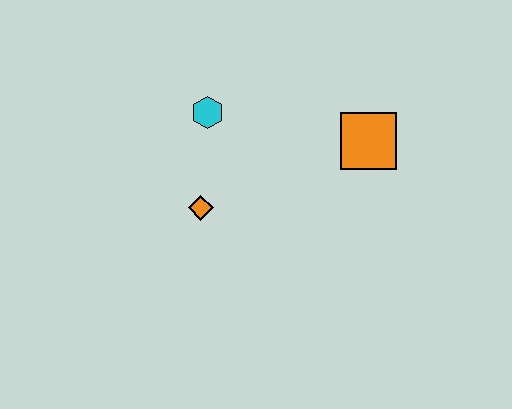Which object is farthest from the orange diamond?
The orange square is farthest from the orange diamond.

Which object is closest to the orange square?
The cyan hexagon is closest to the orange square.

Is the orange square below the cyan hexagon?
Yes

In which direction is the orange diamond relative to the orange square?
The orange diamond is to the left of the orange square.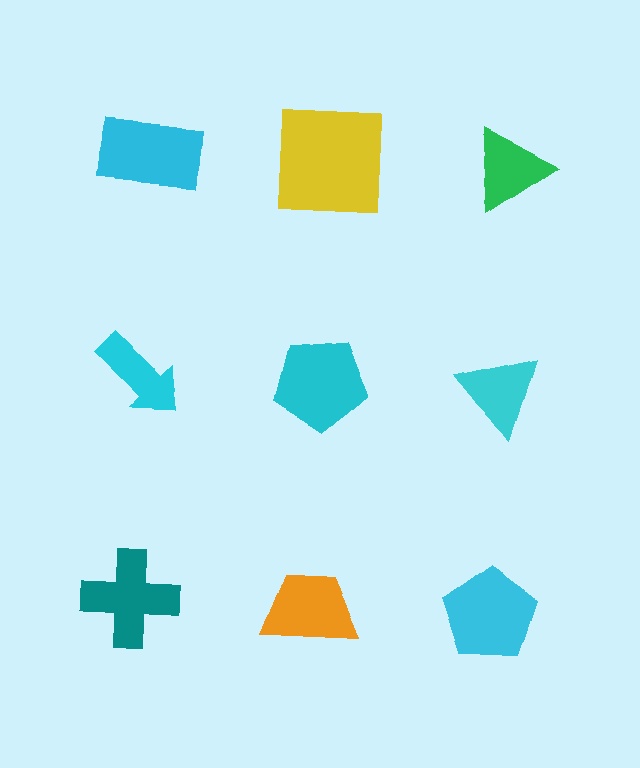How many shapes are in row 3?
3 shapes.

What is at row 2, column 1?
A cyan arrow.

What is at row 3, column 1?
A teal cross.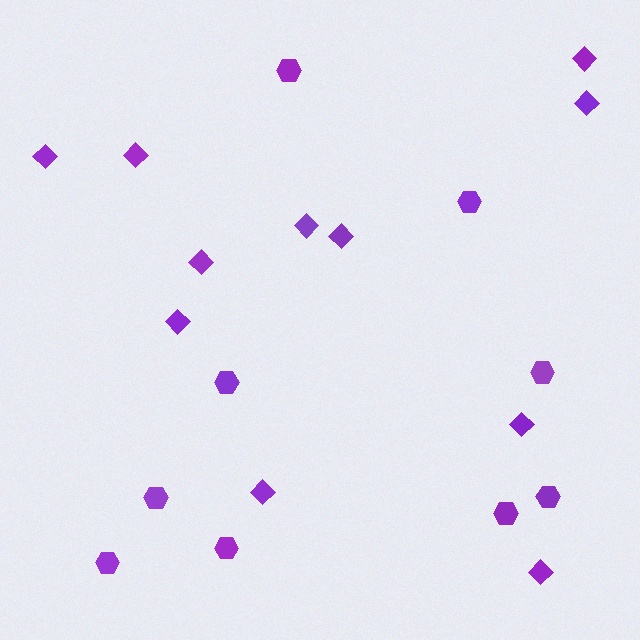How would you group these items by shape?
There are 2 groups: one group of diamonds (11) and one group of hexagons (9).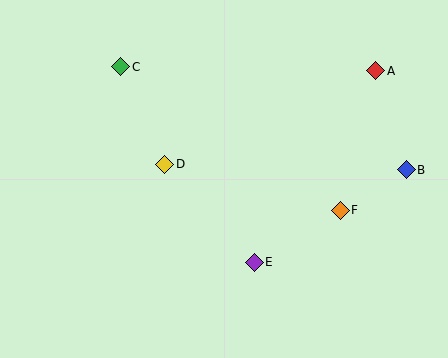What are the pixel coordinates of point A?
Point A is at (376, 71).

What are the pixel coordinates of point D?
Point D is at (165, 164).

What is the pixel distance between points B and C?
The distance between B and C is 303 pixels.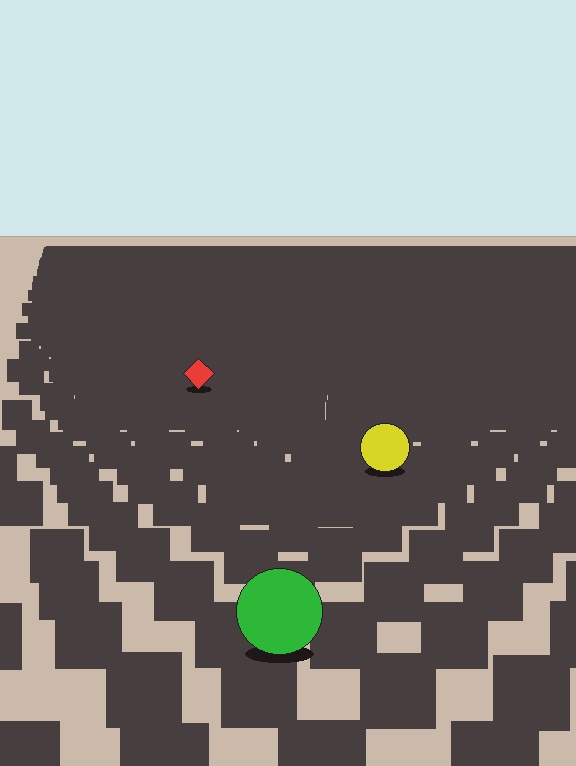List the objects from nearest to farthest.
From nearest to farthest: the green circle, the yellow circle, the red diamond.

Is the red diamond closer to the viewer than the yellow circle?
No. The yellow circle is closer — you can tell from the texture gradient: the ground texture is coarser near it.